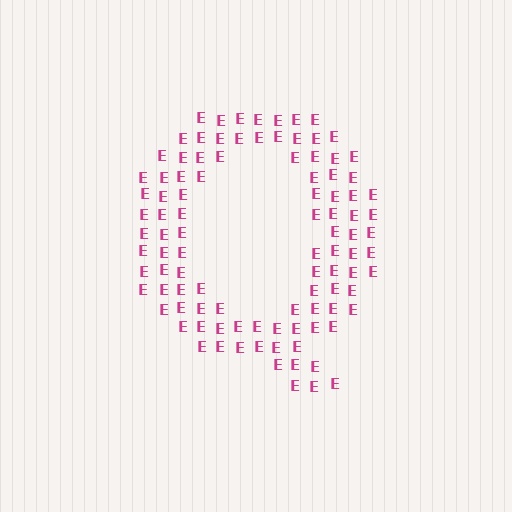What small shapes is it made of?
It is made of small letter E's.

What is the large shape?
The large shape is the letter Q.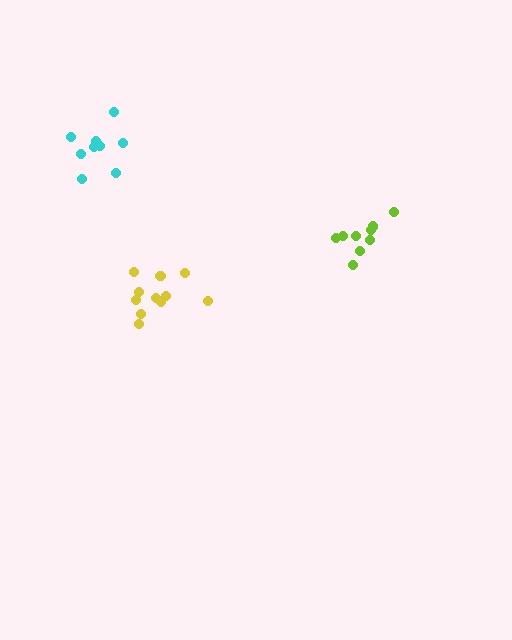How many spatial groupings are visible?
There are 3 spatial groupings.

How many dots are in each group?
Group 1: 11 dots, Group 2: 9 dots, Group 3: 9 dots (29 total).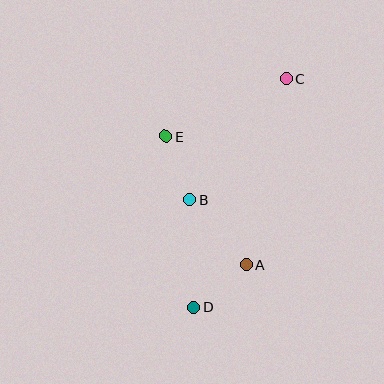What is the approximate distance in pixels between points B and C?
The distance between B and C is approximately 154 pixels.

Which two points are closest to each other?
Points A and D are closest to each other.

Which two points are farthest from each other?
Points C and D are farthest from each other.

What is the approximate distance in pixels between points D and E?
The distance between D and E is approximately 173 pixels.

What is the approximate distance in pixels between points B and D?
The distance between B and D is approximately 108 pixels.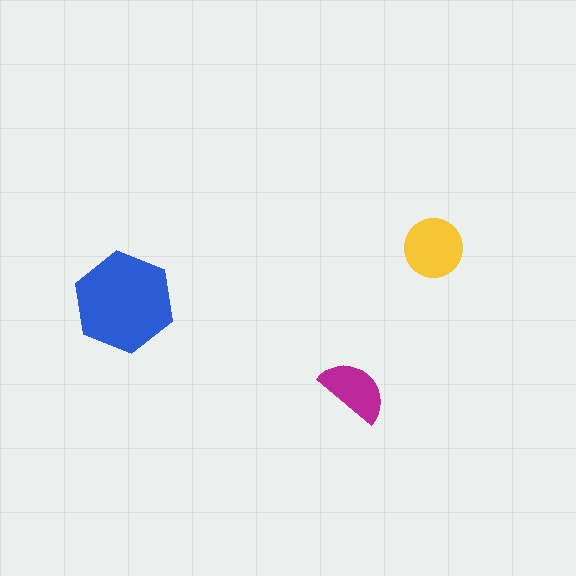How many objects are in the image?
There are 3 objects in the image.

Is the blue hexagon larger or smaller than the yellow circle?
Larger.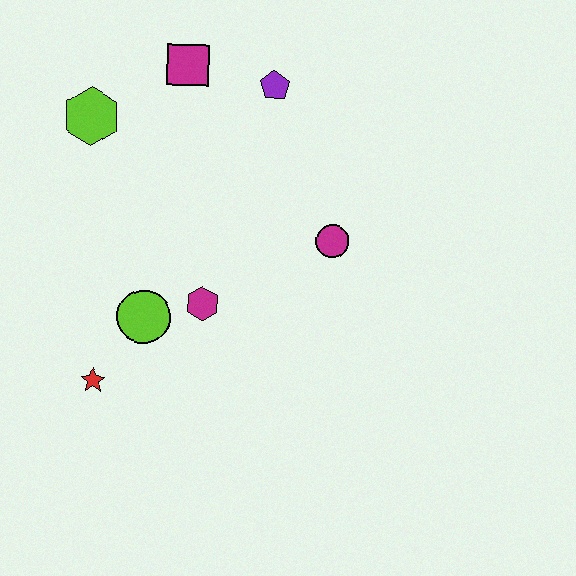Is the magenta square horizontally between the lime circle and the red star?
No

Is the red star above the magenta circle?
No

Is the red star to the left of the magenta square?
Yes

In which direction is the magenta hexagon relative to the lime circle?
The magenta hexagon is to the right of the lime circle.